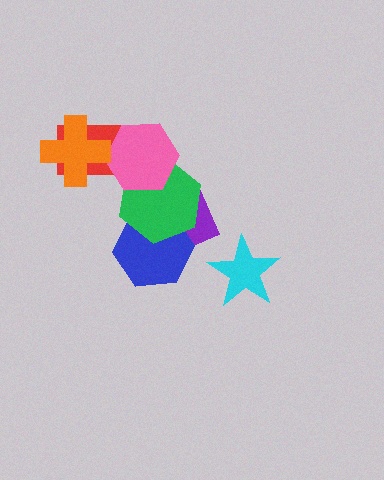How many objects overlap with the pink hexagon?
2 objects overlap with the pink hexagon.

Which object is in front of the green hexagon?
The pink hexagon is in front of the green hexagon.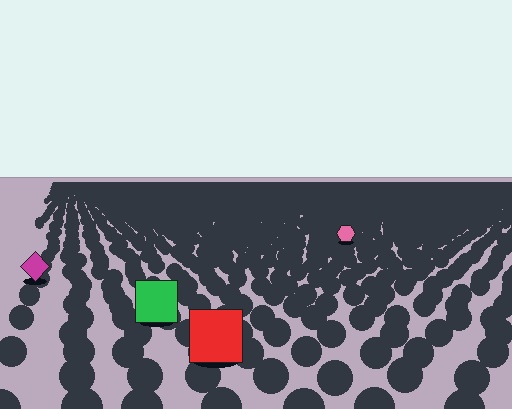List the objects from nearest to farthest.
From nearest to farthest: the red square, the green square, the magenta diamond, the pink hexagon.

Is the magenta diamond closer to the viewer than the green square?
No. The green square is closer — you can tell from the texture gradient: the ground texture is coarser near it.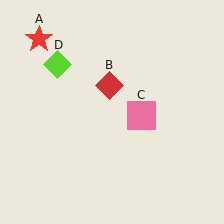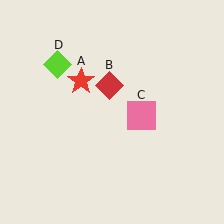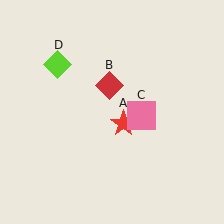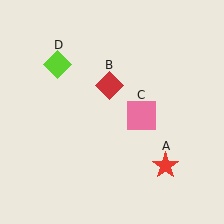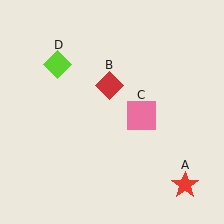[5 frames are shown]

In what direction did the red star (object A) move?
The red star (object A) moved down and to the right.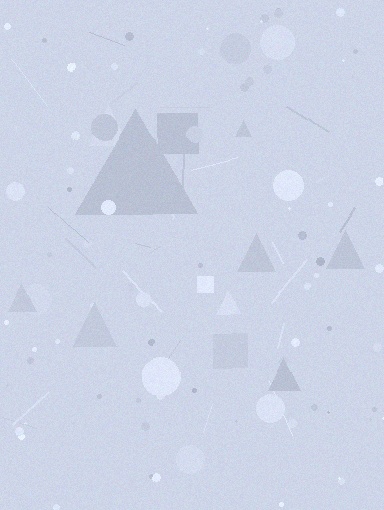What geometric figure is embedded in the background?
A triangle is embedded in the background.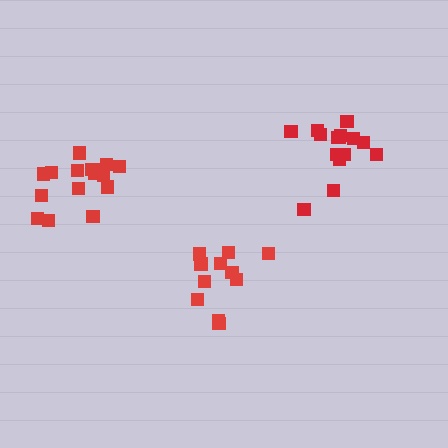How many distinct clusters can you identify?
There are 3 distinct clusters.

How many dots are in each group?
Group 1: 15 dots, Group 2: 12 dots, Group 3: 16 dots (43 total).